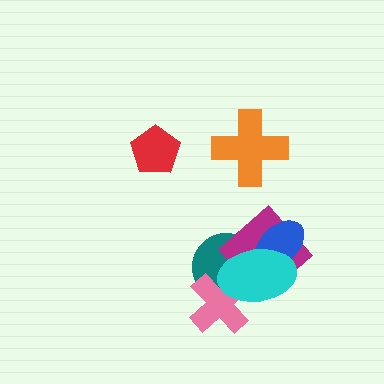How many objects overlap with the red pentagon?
0 objects overlap with the red pentagon.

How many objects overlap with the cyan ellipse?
4 objects overlap with the cyan ellipse.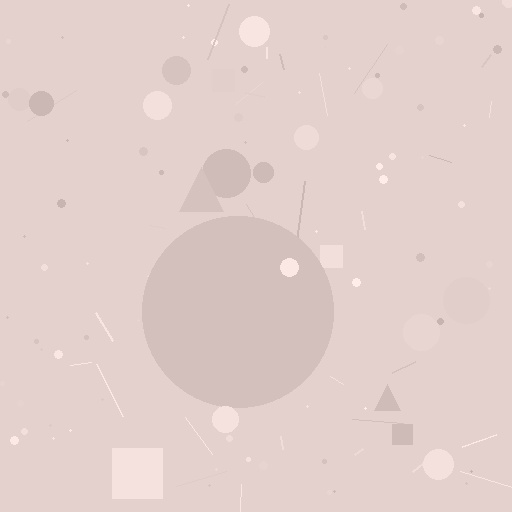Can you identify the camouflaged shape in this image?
The camouflaged shape is a circle.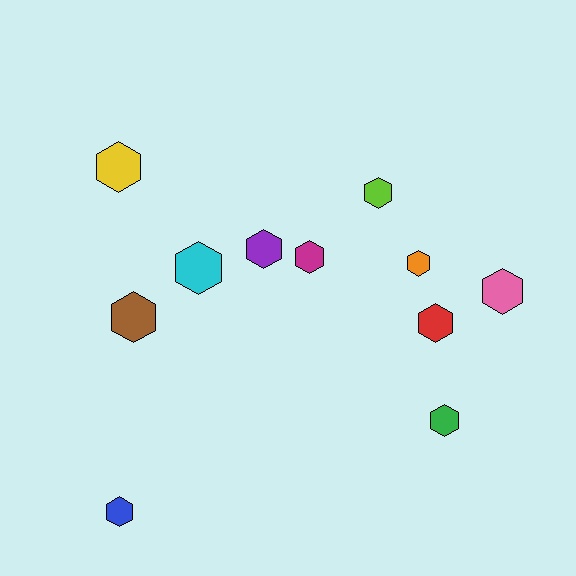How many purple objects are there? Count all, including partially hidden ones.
There is 1 purple object.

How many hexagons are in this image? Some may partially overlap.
There are 11 hexagons.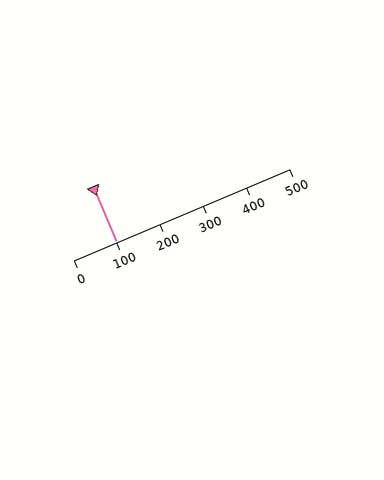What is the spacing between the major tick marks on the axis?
The major ticks are spaced 100 apart.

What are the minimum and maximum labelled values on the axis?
The axis runs from 0 to 500.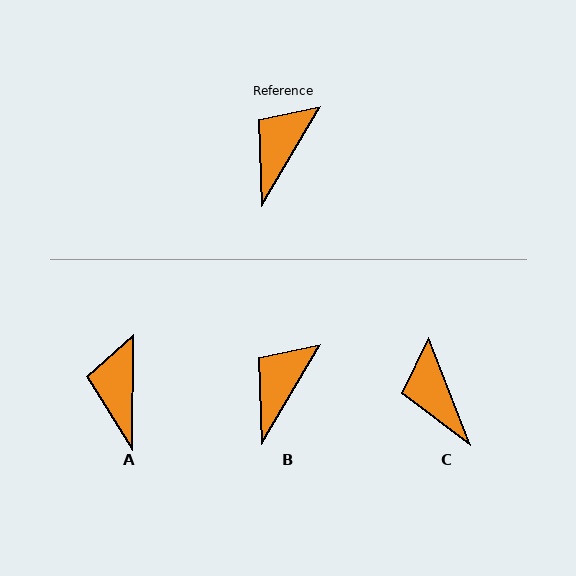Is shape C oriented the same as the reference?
No, it is off by about 52 degrees.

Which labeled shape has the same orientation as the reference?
B.